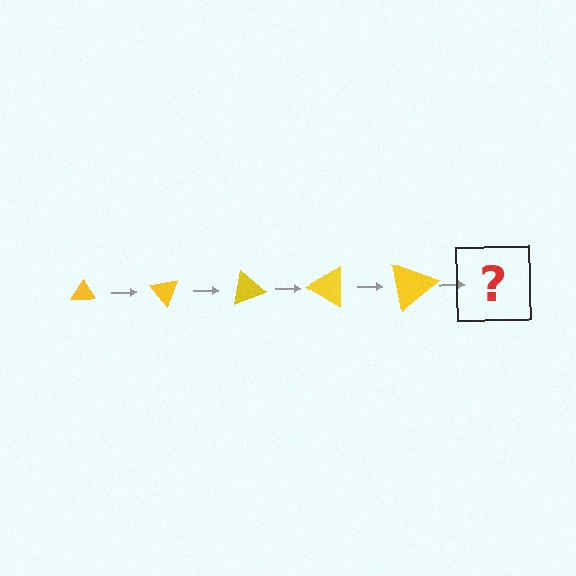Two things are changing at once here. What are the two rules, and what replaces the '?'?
The two rules are that the triangle grows larger each step and it rotates 50 degrees each step. The '?' should be a triangle, larger than the previous one and rotated 250 degrees from the start.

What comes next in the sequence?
The next element should be a triangle, larger than the previous one and rotated 250 degrees from the start.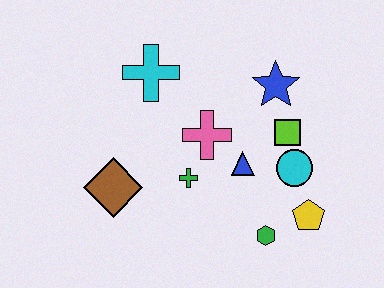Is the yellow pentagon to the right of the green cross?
Yes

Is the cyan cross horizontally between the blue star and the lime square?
No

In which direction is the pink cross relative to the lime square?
The pink cross is to the left of the lime square.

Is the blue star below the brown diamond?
No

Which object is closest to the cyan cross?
The pink cross is closest to the cyan cross.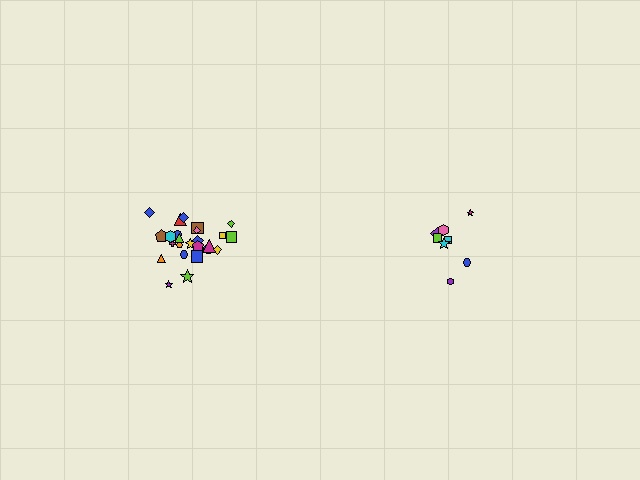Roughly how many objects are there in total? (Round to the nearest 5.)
Roughly 35 objects in total.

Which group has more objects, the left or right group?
The left group.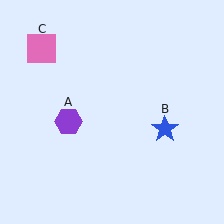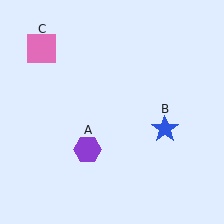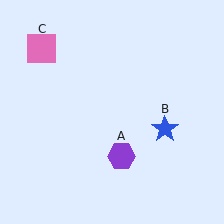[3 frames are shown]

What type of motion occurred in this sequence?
The purple hexagon (object A) rotated counterclockwise around the center of the scene.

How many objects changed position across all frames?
1 object changed position: purple hexagon (object A).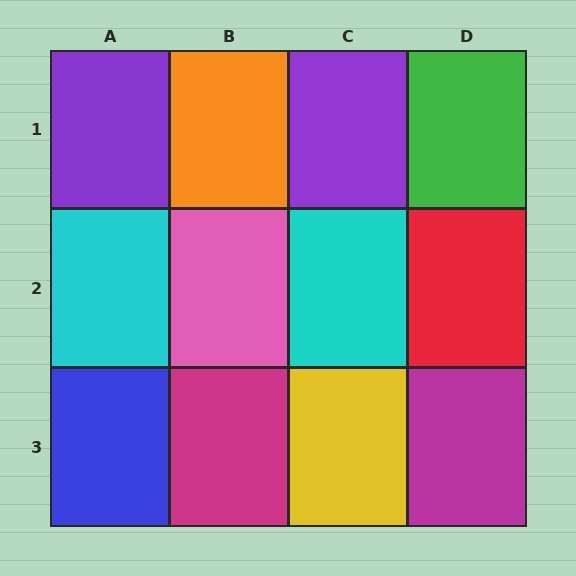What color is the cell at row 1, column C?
Purple.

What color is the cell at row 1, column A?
Purple.